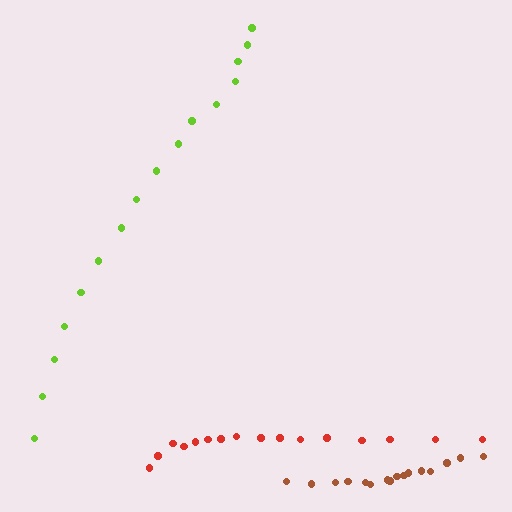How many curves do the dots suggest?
There are 3 distinct paths.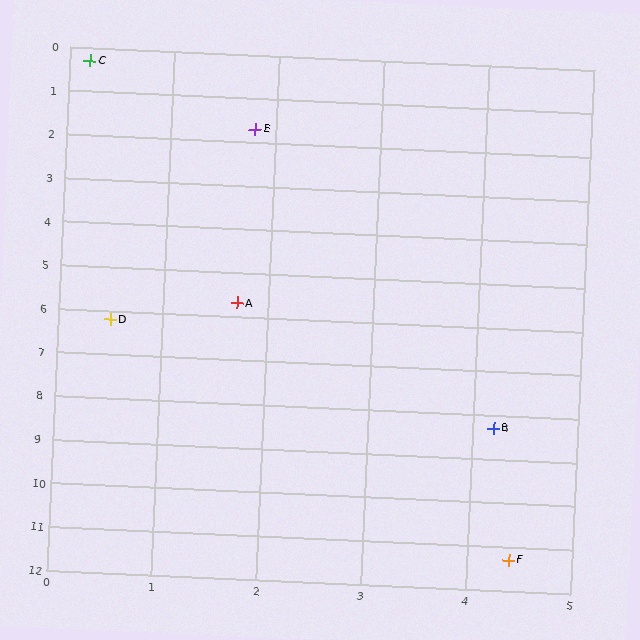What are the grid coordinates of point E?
Point E is at approximately (1.8, 1.7).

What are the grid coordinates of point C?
Point C is at approximately (0.2, 0.3).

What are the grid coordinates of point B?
Point B is at approximately (4.2, 8.3).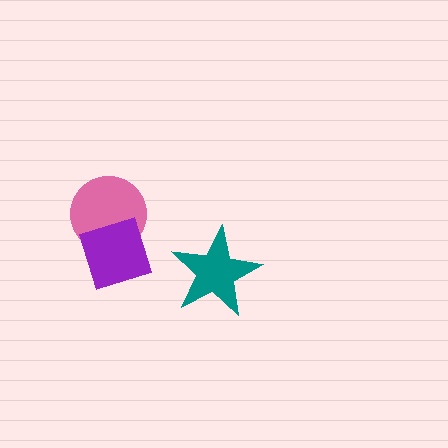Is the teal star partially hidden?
No, no other shape covers it.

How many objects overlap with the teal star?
0 objects overlap with the teal star.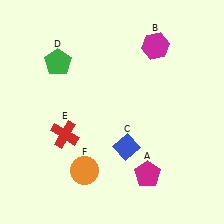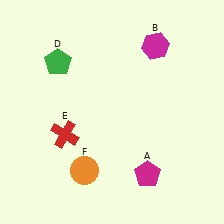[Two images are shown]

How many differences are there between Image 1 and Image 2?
There is 1 difference between the two images.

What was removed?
The blue diamond (C) was removed in Image 2.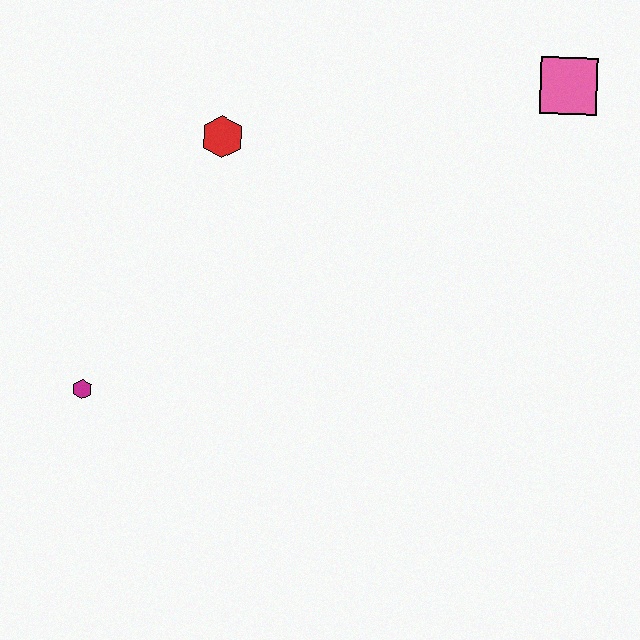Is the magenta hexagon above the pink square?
No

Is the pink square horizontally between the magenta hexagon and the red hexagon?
No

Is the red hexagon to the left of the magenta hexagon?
No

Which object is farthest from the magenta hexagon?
The pink square is farthest from the magenta hexagon.